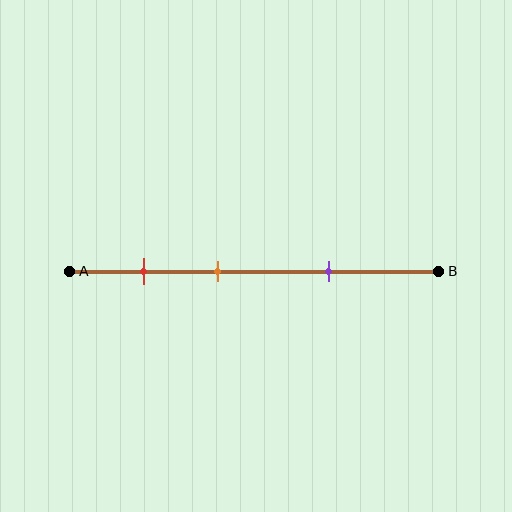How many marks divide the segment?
There are 3 marks dividing the segment.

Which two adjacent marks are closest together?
The red and orange marks are the closest adjacent pair.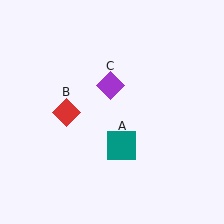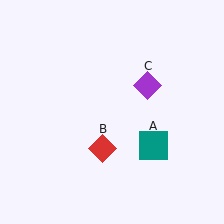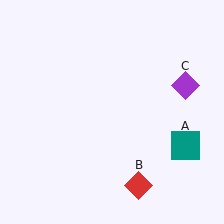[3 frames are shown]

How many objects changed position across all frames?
3 objects changed position: teal square (object A), red diamond (object B), purple diamond (object C).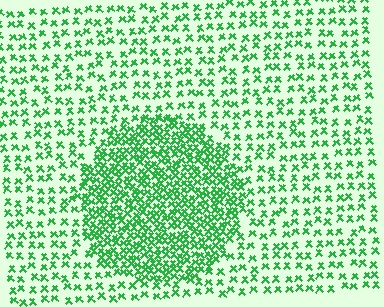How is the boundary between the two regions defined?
The boundary is defined by a change in element density (approximately 2.4x ratio). All elements are the same color, size, and shape.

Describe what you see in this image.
The image contains small green elements arranged at two different densities. A circle-shaped region is visible where the elements are more densely packed than the surrounding area.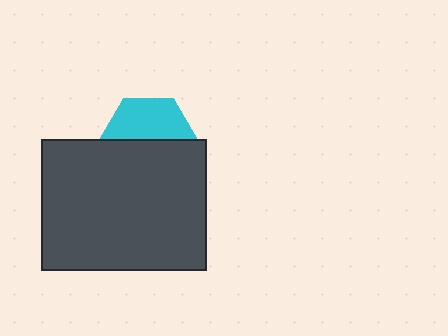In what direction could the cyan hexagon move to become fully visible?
The cyan hexagon could move up. That would shift it out from behind the dark gray rectangle entirely.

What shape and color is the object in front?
The object in front is a dark gray rectangle.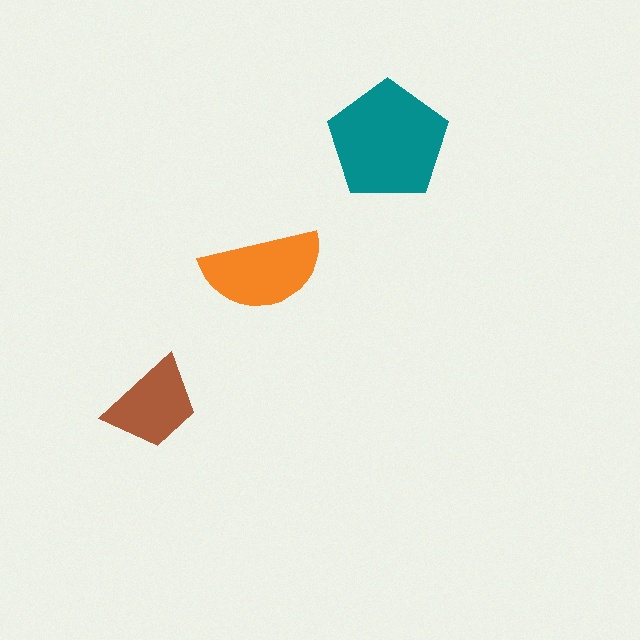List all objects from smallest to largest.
The brown trapezoid, the orange semicircle, the teal pentagon.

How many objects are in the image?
There are 3 objects in the image.